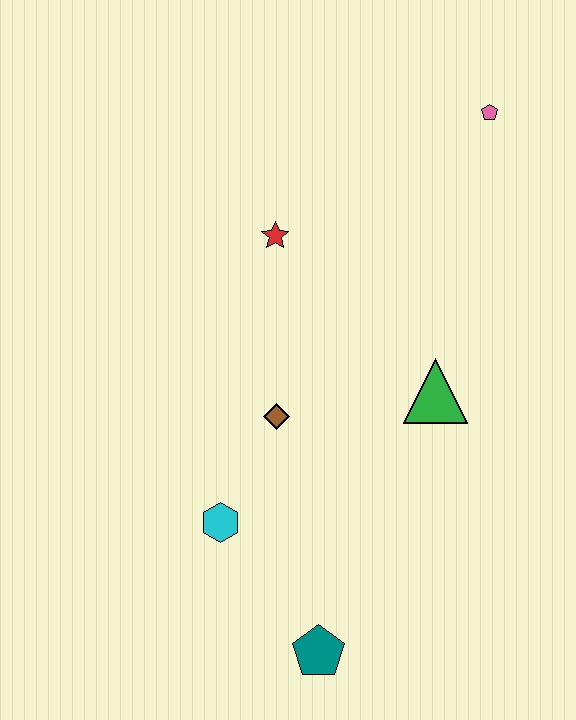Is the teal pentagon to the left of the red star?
No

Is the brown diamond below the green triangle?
Yes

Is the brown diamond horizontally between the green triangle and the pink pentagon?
No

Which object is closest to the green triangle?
The brown diamond is closest to the green triangle.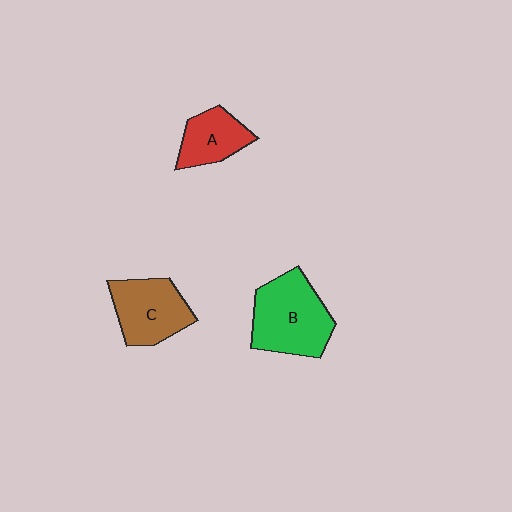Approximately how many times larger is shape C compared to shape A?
Approximately 1.4 times.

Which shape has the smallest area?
Shape A (red).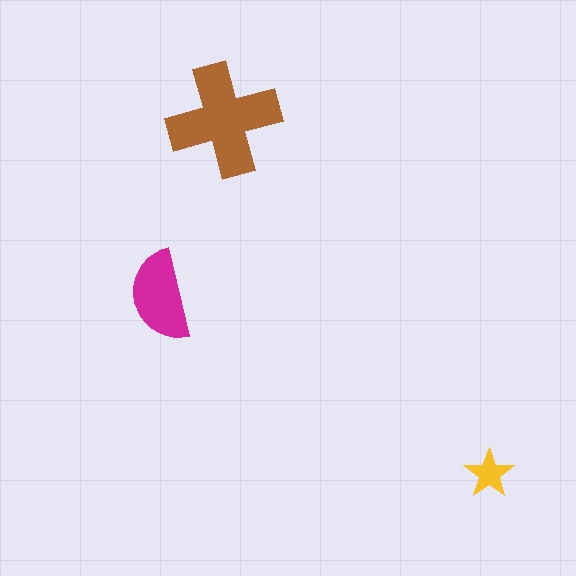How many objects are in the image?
There are 3 objects in the image.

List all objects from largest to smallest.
The brown cross, the magenta semicircle, the yellow star.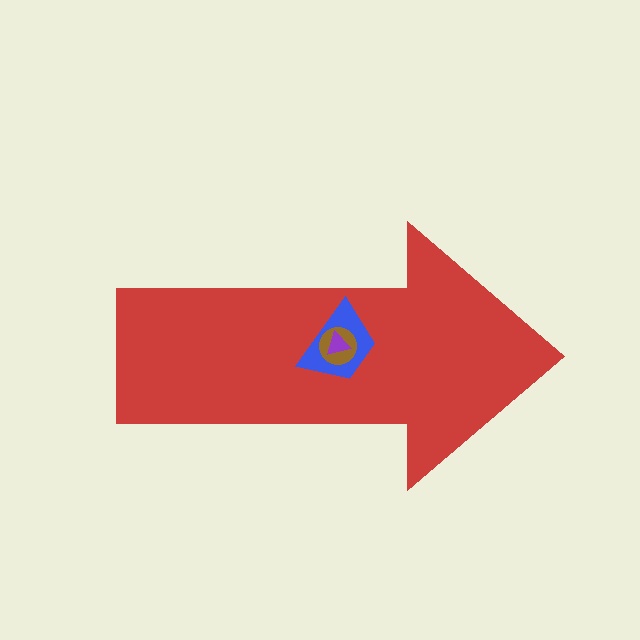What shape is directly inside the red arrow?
The blue trapezoid.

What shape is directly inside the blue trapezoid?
The brown circle.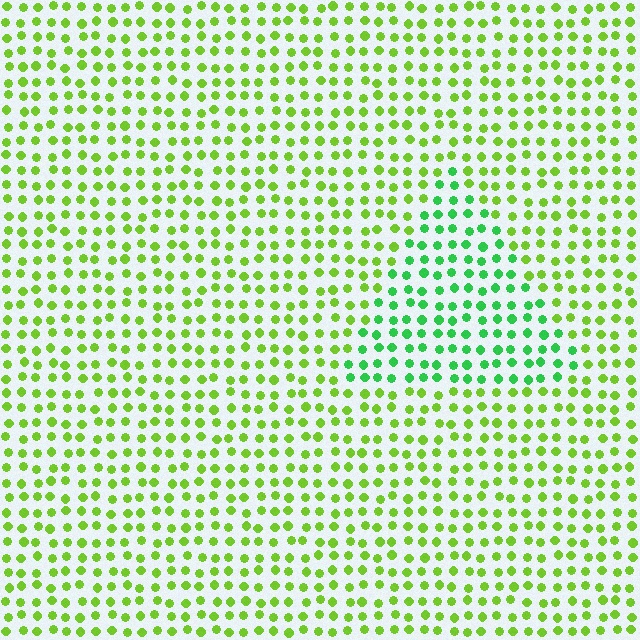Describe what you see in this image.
The image is filled with small lime elements in a uniform arrangement. A triangle-shaped region is visible where the elements are tinted to a slightly different hue, forming a subtle color boundary.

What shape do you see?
I see a triangle.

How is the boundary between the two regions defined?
The boundary is defined purely by a slight shift in hue (about 39 degrees). Spacing, size, and orientation are identical on both sides.